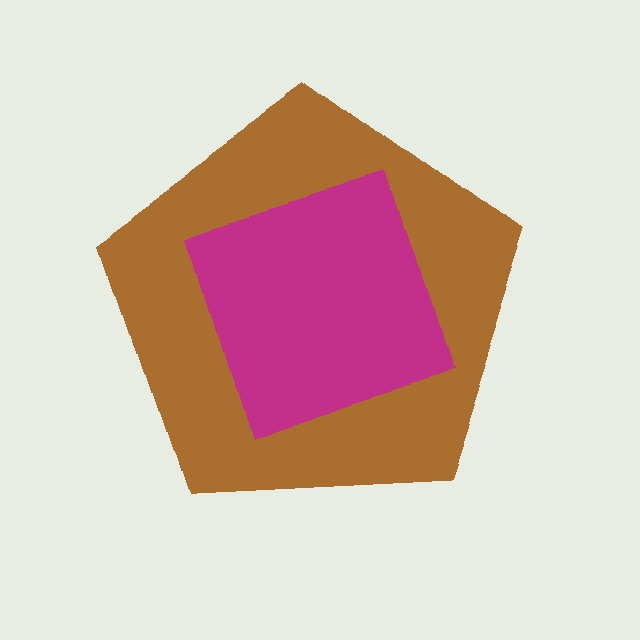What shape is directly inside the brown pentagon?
The magenta diamond.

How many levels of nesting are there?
2.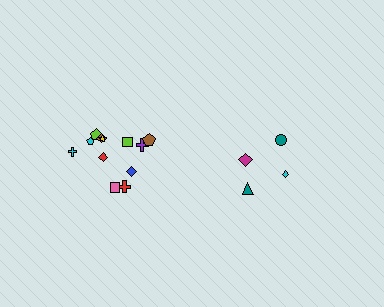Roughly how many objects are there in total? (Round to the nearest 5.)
Roughly 15 objects in total.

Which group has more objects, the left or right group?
The left group.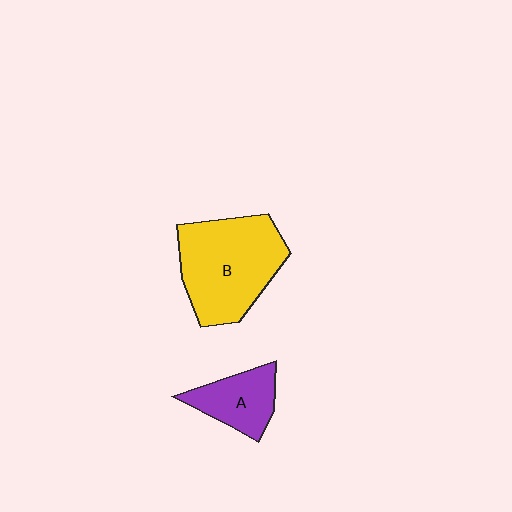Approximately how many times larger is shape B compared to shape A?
Approximately 2.1 times.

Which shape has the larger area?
Shape B (yellow).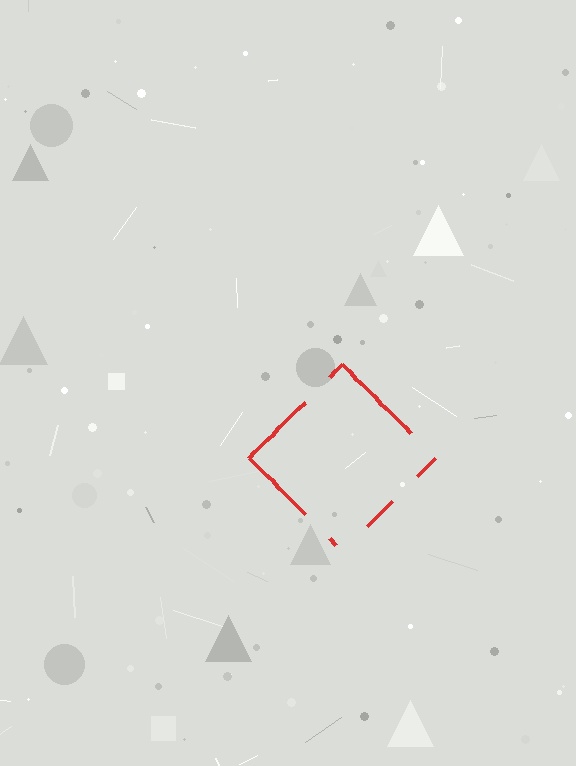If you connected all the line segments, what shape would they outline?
They would outline a diamond.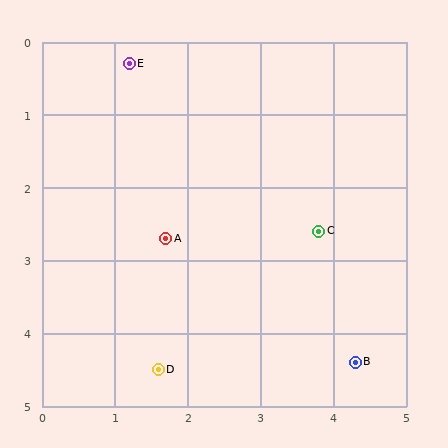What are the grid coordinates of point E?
Point E is at approximately (1.2, 0.3).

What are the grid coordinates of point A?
Point A is at approximately (1.7, 2.7).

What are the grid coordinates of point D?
Point D is at approximately (1.6, 4.5).